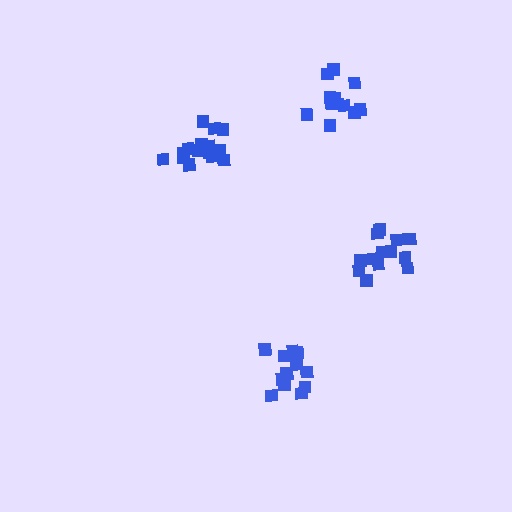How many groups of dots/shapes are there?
There are 4 groups.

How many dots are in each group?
Group 1: 12 dots, Group 2: 13 dots, Group 3: 12 dots, Group 4: 16 dots (53 total).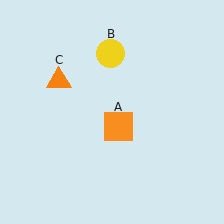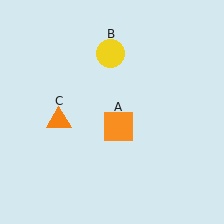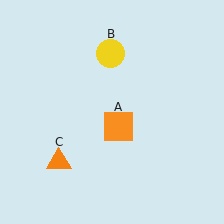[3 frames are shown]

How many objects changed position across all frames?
1 object changed position: orange triangle (object C).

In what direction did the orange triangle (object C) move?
The orange triangle (object C) moved down.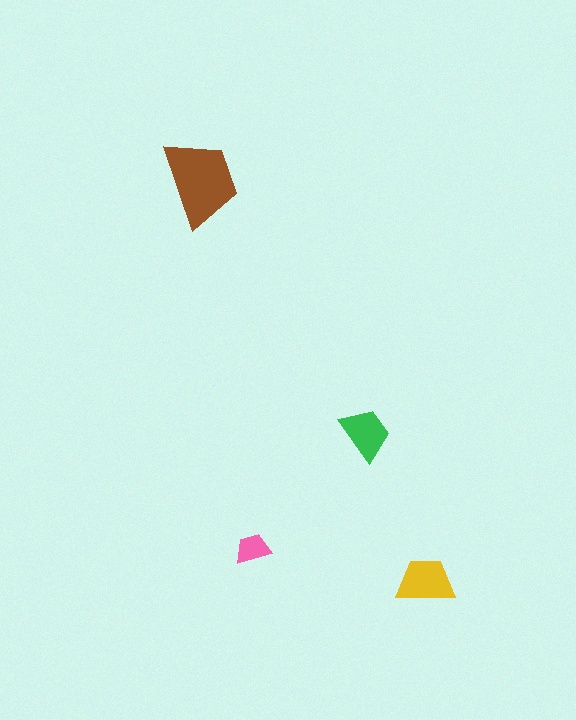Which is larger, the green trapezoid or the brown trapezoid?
The brown one.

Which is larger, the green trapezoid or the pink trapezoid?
The green one.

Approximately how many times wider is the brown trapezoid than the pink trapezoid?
About 2.5 times wider.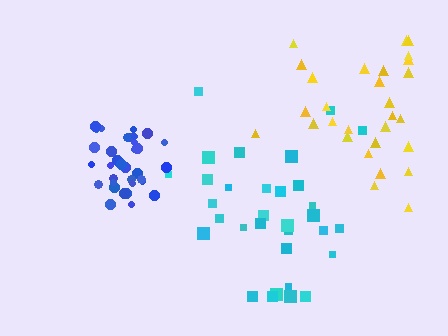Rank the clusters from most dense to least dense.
blue, cyan, yellow.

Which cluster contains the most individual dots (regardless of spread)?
Blue (35).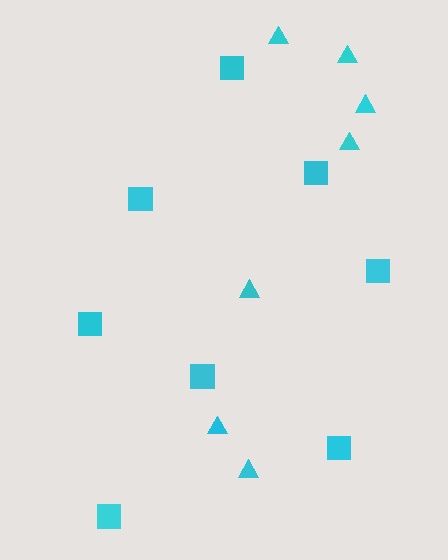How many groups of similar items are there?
There are 2 groups: one group of triangles (7) and one group of squares (8).